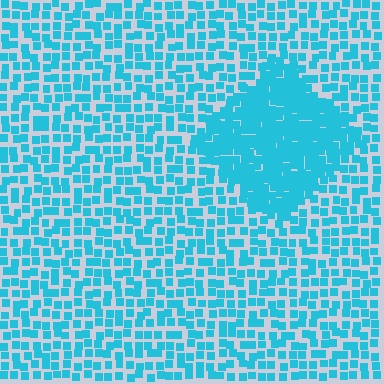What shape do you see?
I see a diamond.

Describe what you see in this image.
The image contains small cyan elements arranged at two different densities. A diamond-shaped region is visible where the elements are more densely packed than the surrounding area.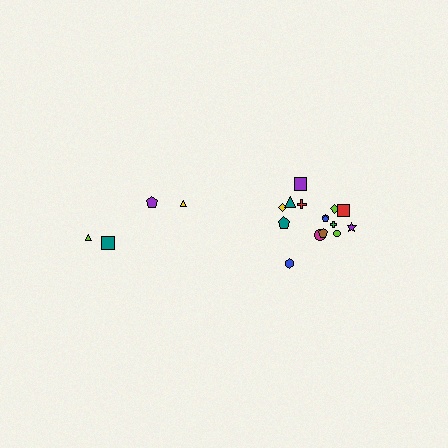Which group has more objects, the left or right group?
The right group.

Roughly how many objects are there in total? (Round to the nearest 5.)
Roughly 20 objects in total.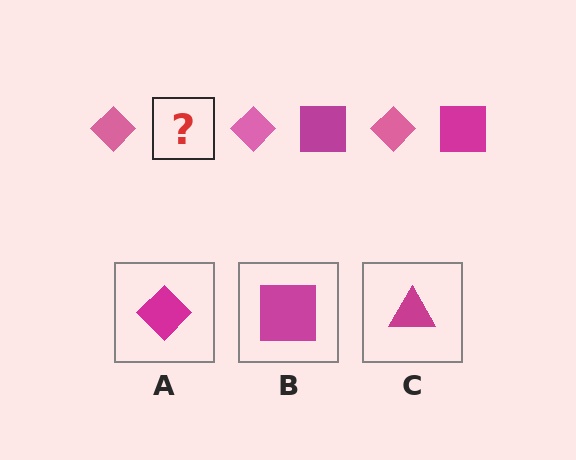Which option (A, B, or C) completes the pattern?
B.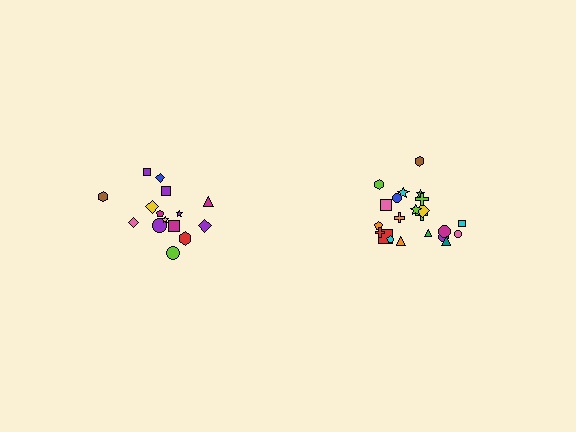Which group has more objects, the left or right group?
The right group.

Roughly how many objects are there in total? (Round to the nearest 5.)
Roughly 35 objects in total.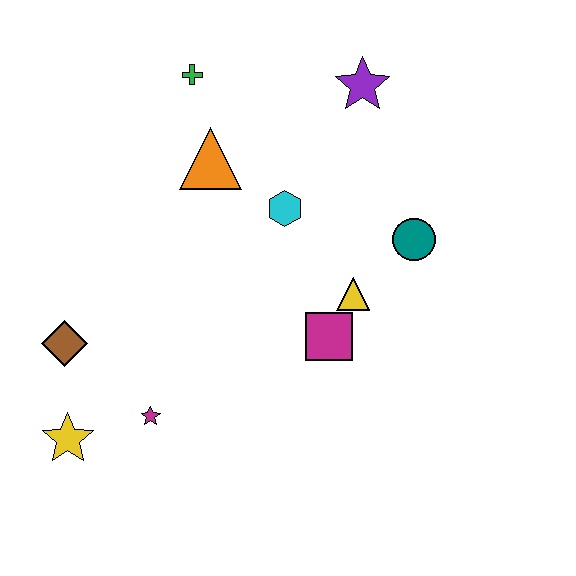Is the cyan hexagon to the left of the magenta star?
No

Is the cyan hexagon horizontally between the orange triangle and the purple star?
Yes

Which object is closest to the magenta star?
The yellow star is closest to the magenta star.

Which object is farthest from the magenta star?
The purple star is farthest from the magenta star.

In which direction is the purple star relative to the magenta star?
The purple star is above the magenta star.